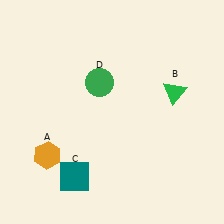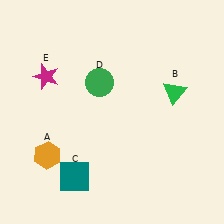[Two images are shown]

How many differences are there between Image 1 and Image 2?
There is 1 difference between the two images.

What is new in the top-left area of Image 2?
A magenta star (E) was added in the top-left area of Image 2.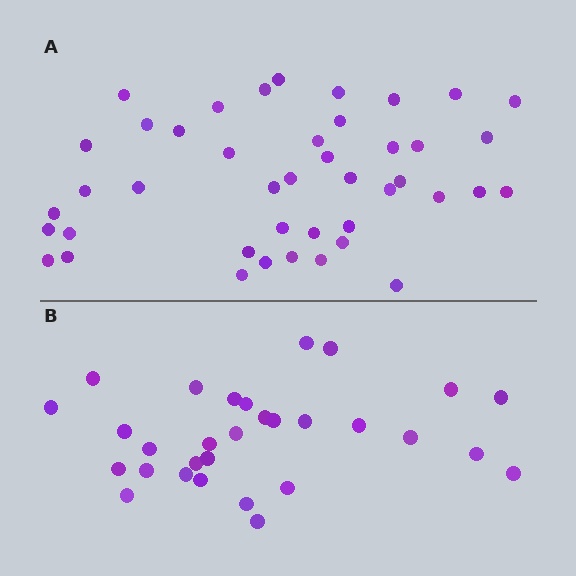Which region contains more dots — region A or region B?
Region A (the top region) has more dots.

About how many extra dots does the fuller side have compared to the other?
Region A has approximately 15 more dots than region B.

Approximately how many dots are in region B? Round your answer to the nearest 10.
About 30 dots.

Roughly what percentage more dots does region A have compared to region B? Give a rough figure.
About 45% more.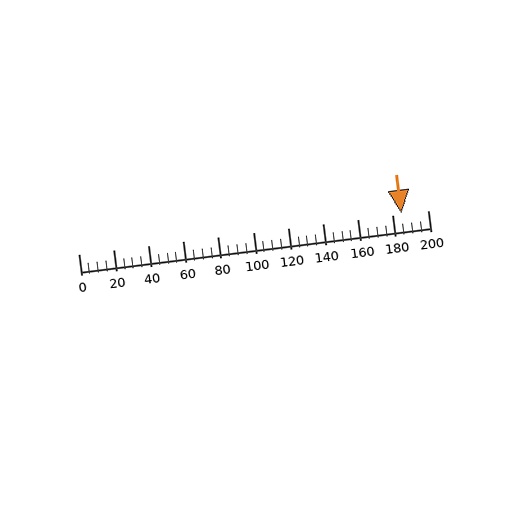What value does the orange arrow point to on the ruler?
The orange arrow points to approximately 185.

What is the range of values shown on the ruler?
The ruler shows values from 0 to 200.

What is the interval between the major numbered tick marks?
The major tick marks are spaced 20 units apart.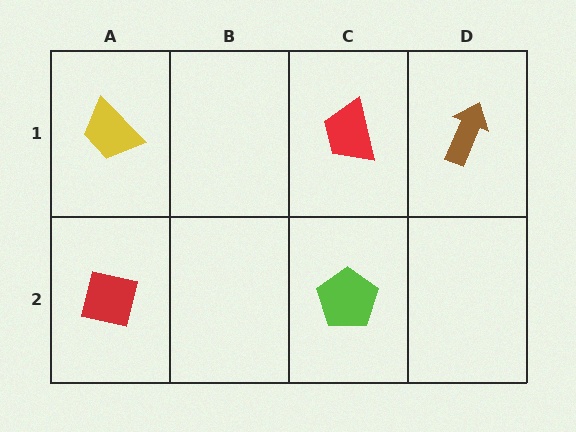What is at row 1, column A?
A yellow trapezoid.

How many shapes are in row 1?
3 shapes.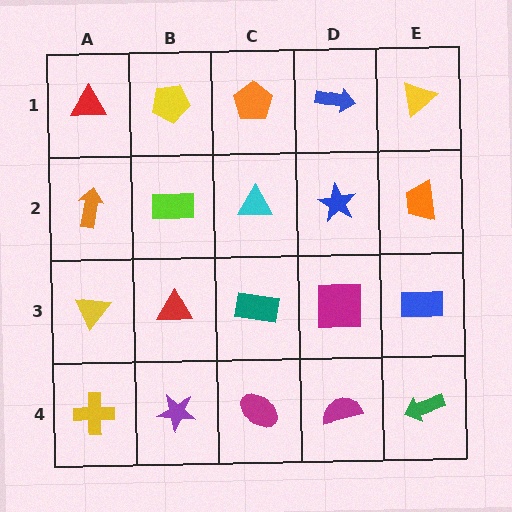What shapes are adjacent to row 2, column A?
A red triangle (row 1, column A), a yellow triangle (row 3, column A), a lime rectangle (row 2, column B).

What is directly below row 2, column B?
A red triangle.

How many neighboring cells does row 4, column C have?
3.